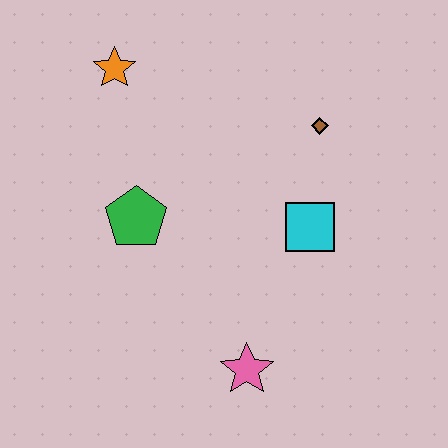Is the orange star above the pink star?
Yes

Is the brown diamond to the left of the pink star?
No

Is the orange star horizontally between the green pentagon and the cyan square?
No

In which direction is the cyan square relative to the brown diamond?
The cyan square is below the brown diamond.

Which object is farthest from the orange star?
The pink star is farthest from the orange star.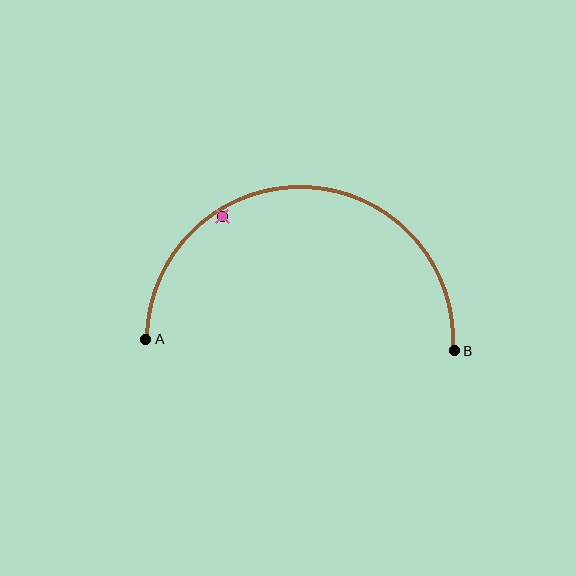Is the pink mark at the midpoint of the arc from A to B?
No — the pink mark does not lie on the arc at all. It sits slightly inside the curve.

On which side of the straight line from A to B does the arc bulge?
The arc bulges above the straight line connecting A and B.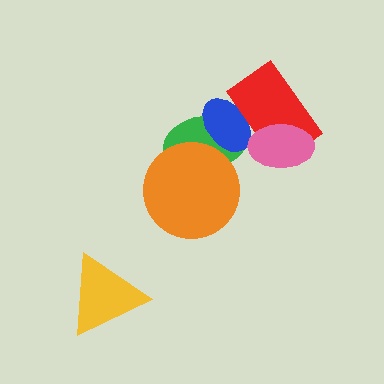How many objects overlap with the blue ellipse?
2 objects overlap with the blue ellipse.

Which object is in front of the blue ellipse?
The red rectangle is in front of the blue ellipse.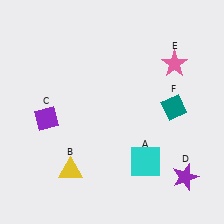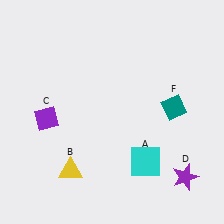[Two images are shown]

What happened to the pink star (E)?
The pink star (E) was removed in Image 2. It was in the top-right area of Image 1.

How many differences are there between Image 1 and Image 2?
There is 1 difference between the two images.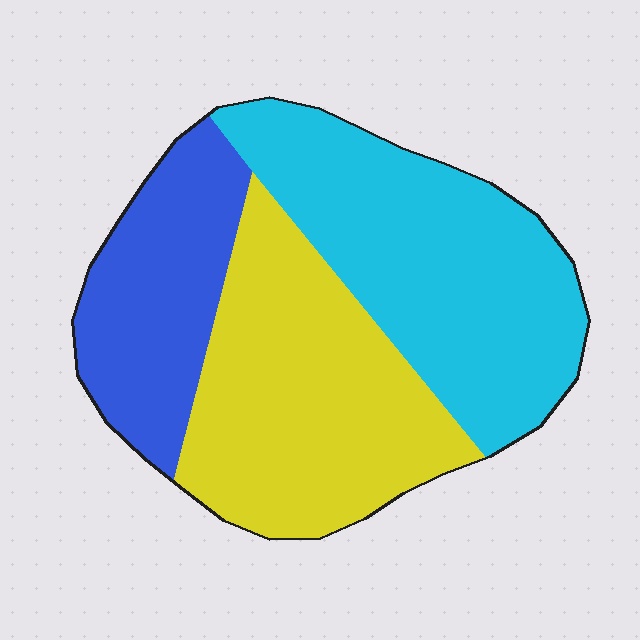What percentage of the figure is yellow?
Yellow covers around 35% of the figure.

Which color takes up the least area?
Blue, at roughly 25%.